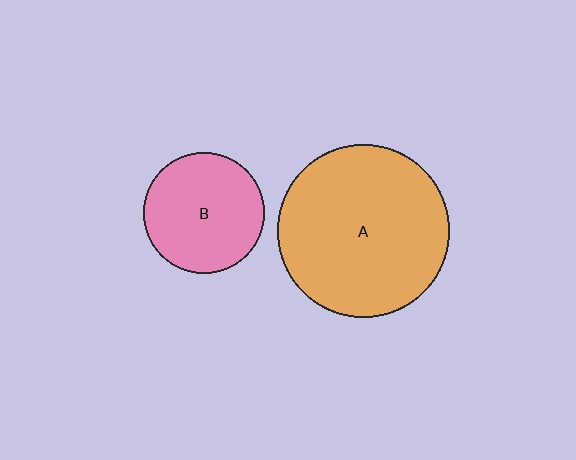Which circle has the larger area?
Circle A (orange).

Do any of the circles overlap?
No, none of the circles overlap.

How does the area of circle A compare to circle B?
Approximately 2.0 times.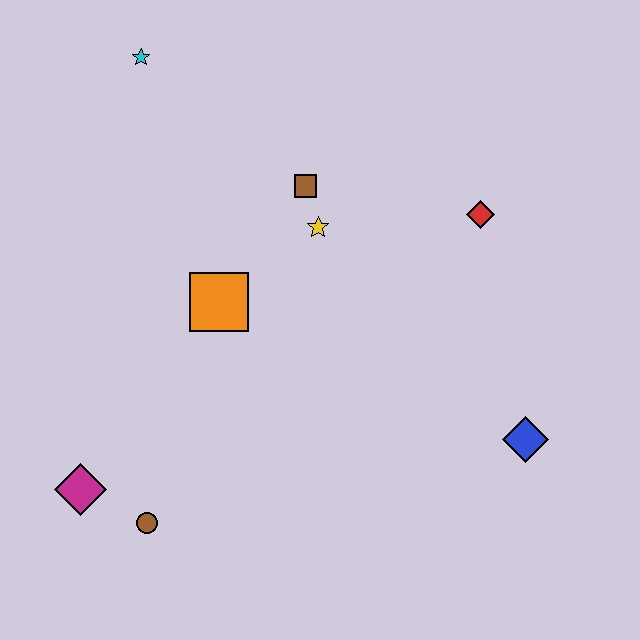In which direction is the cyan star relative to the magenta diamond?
The cyan star is above the magenta diamond.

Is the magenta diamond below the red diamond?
Yes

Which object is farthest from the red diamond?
The magenta diamond is farthest from the red diamond.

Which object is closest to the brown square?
The yellow star is closest to the brown square.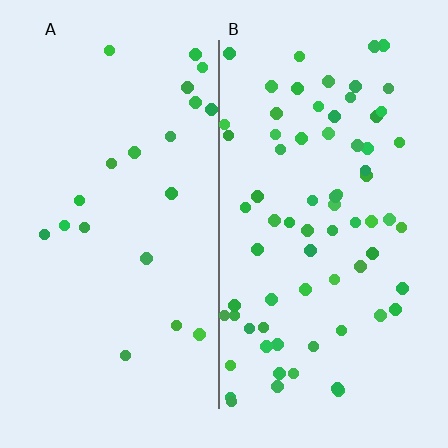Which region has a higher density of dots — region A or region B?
B (the right).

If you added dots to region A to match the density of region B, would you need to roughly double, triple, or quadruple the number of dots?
Approximately triple.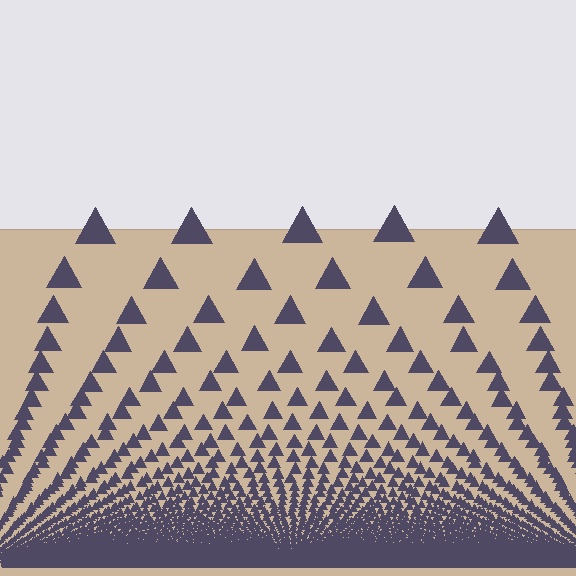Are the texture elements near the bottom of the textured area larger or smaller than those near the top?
Smaller. The gradient is inverted — elements near the bottom are smaller and denser.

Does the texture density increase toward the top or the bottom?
Density increases toward the bottom.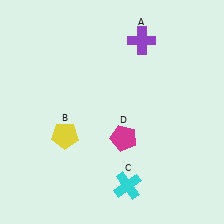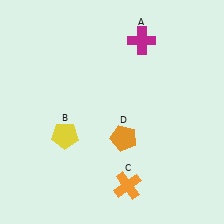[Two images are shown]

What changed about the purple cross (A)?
In Image 1, A is purple. In Image 2, it changed to magenta.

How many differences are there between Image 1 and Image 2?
There are 3 differences between the two images.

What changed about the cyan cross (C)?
In Image 1, C is cyan. In Image 2, it changed to orange.